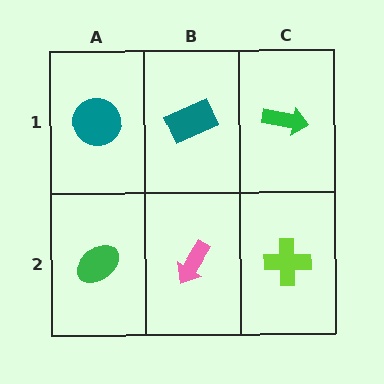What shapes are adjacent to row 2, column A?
A teal circle (row 1, column A), a pink arrow (row 2, column B).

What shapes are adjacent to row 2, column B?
A teal rectangle (row 1, column B), a green ellipse (row 2, column A), a lime cross (row 2, column C).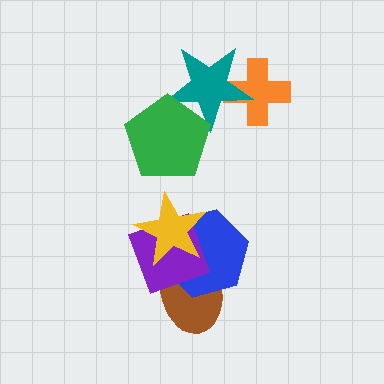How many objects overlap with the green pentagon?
1 object overlaps with the green pentagon.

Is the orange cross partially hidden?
Yes, it is partially covered by another shape.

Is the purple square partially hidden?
Yes, it is partially covered by another shape.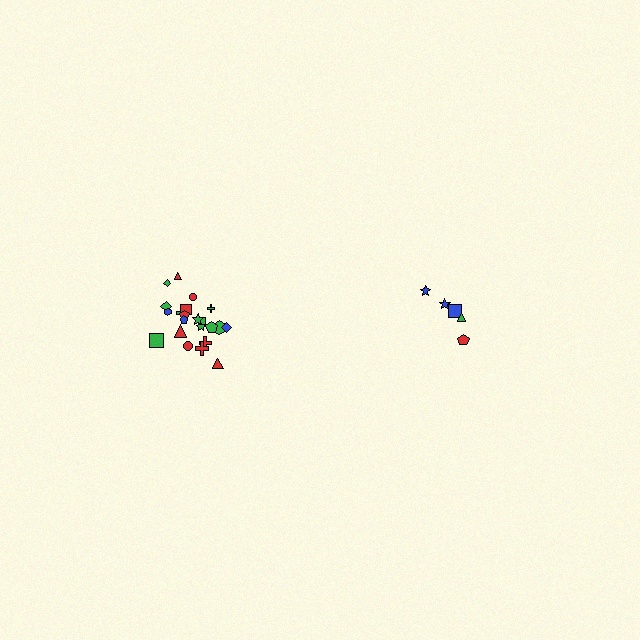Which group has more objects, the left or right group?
The left group.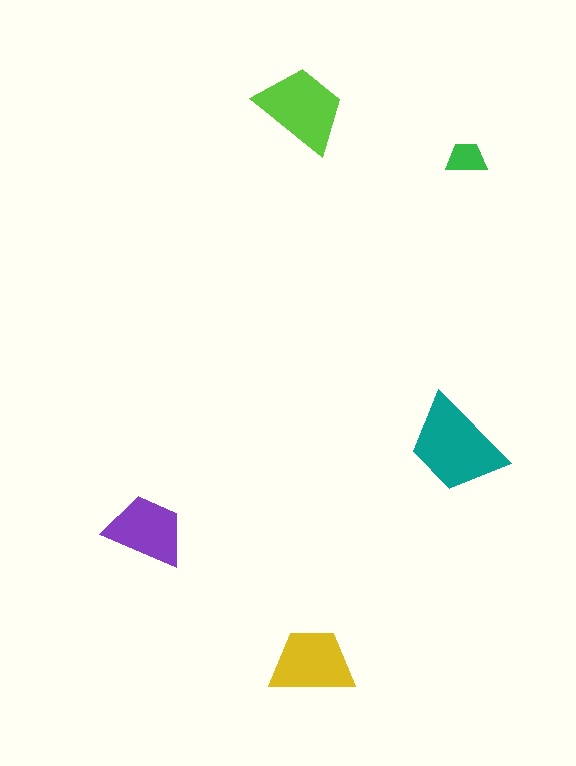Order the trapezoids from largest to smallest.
the teal one, the lime one, the yellow one, the purple one, the green one.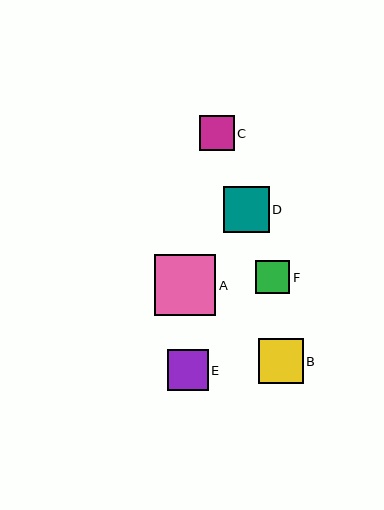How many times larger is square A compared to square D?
Square A is approximately 1.3 times the size of square D.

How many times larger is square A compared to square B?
Square A is approximately 1.4 times the size of square B.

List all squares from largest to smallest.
From largest to smallest: A, D, B, E, C, F.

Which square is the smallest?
Square F is the smallest with a size of approximately 34 pixels.